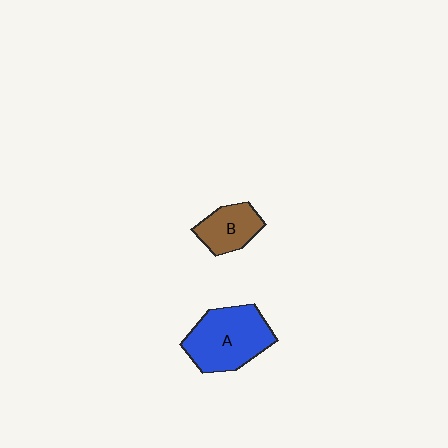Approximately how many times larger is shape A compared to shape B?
Approximately 1.8 times.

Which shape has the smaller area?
Shape B (brown).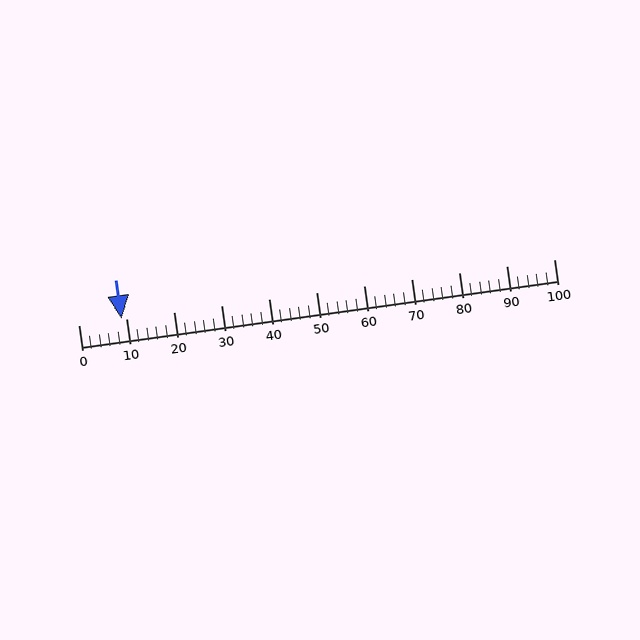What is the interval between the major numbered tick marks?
The major tick marks are spaced 10 units apart.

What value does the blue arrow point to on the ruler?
The blue arrow points to approximately 9.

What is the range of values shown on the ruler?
The ruler shows values from 0 to 100.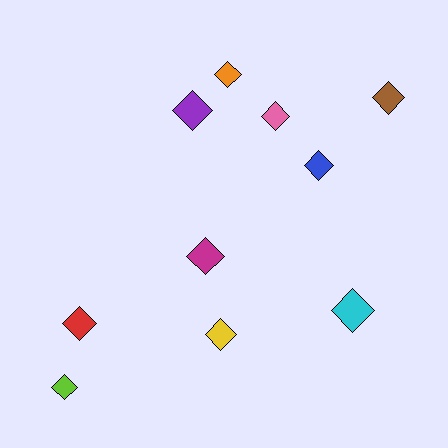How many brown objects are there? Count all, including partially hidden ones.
There is 1 brown object.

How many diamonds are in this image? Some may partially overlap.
There are 10 diamonds.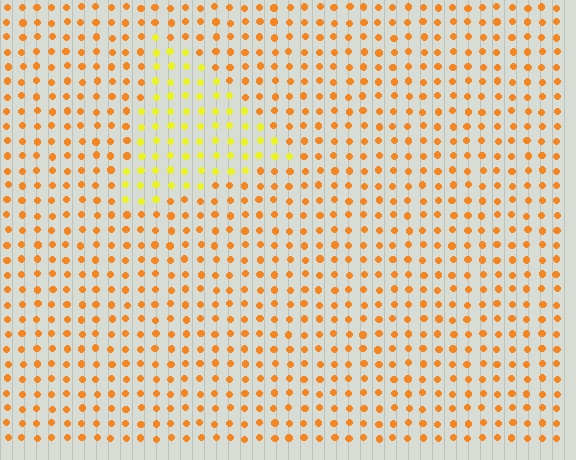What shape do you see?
I see a triangle.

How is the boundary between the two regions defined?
The boundary is defined purely by a slight shift in hue (about 35 degrees). Spacing, size, and orientation are identical on both sides.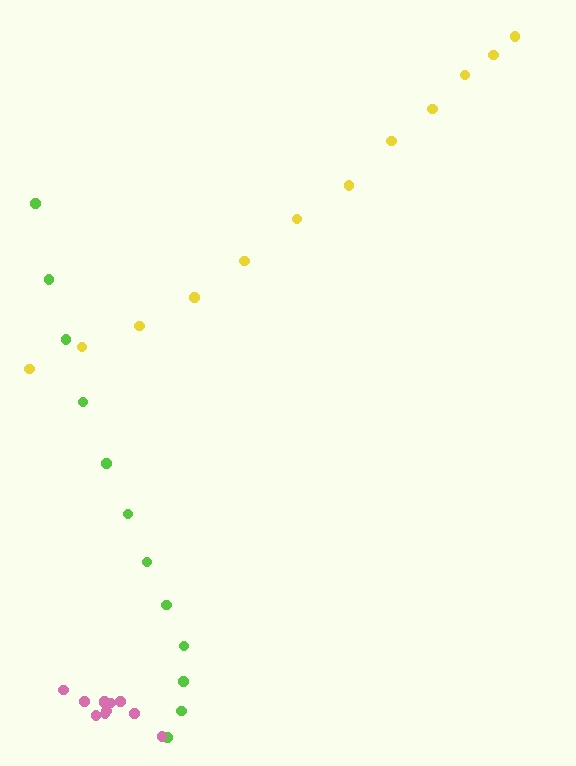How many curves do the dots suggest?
There are 3 distinct paths.